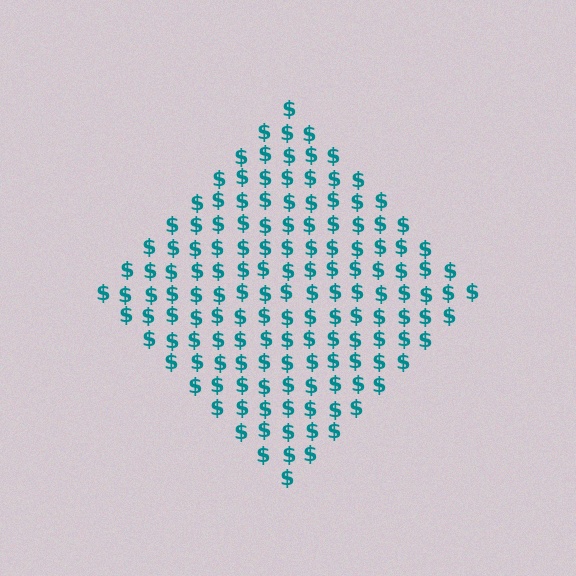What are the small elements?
The small elements are dollar signs.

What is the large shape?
The large shape is a diamond.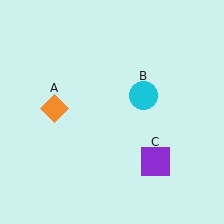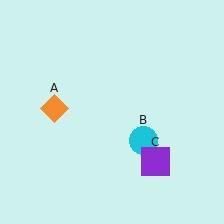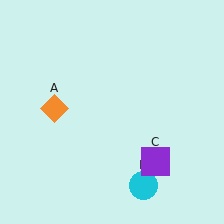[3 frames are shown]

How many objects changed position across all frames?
1 object changed position: cyan circle (object B).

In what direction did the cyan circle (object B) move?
The cyan circle (object B) moved down.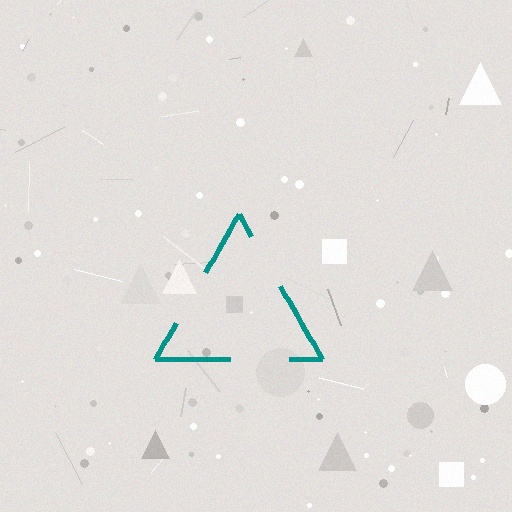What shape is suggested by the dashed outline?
The dashed outline suggests a triangle.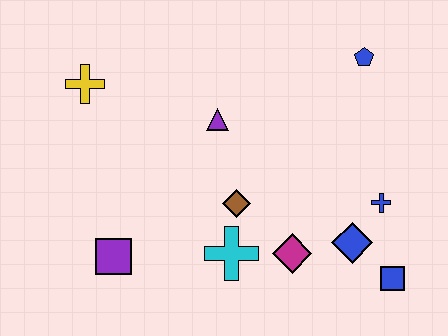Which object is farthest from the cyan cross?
The blue pentagon is farthest from the cyan cross.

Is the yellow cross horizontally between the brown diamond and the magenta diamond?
No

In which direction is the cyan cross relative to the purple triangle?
The cyan cross is below the purple triangle.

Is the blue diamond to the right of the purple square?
Yes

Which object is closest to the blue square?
The blue diamond is closest to the blue square.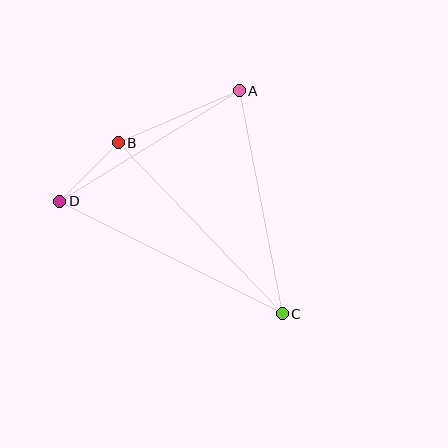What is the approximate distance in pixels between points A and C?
The distance between A and C is approximately 227 pixels.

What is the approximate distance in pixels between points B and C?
The distance between B and C is approximately 237 pixels.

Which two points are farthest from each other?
Points C and D are farthest from each other.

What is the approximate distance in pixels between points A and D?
The distance between A and D is approximately 211 pixels.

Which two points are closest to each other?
Points B and D are closest to each other.